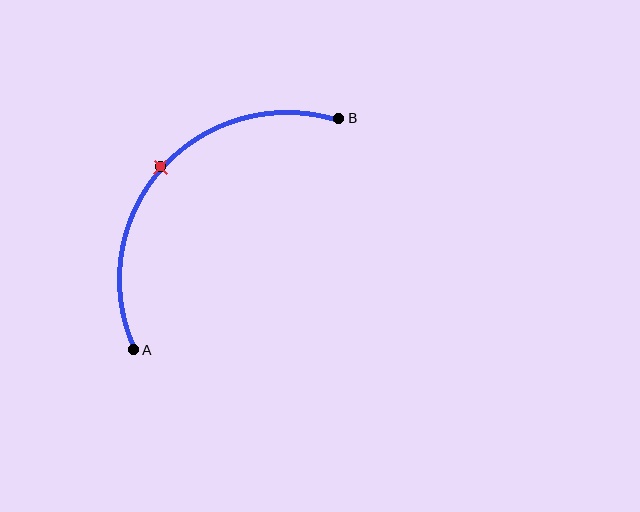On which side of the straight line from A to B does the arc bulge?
The arc bulges above and to the left of the straight line connecting A and B.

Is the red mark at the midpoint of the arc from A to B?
Yes. The red mark lies on the arc at equal arc-length from both A and B — it is the arc midpoint.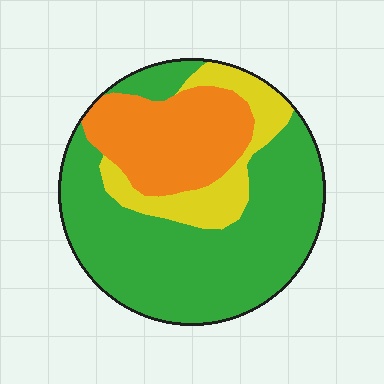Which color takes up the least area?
Yellow, at roughly 15%.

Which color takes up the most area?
Green, at roughly 60%.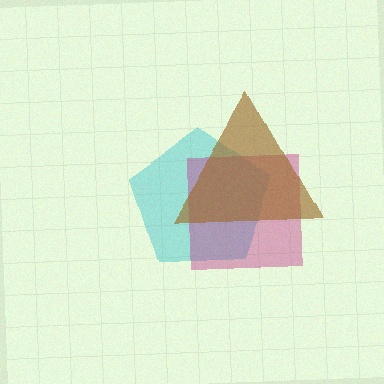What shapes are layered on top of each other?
The layered shapes are: a cyan pentagon, a magenta square, a brown triangle.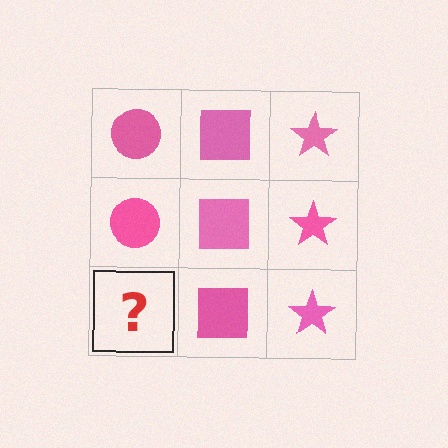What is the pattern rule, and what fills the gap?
The rule is that each column has a consistent shape. The gap should be filled with a pink circle.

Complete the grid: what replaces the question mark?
The question mark should be replaced with a pink circle.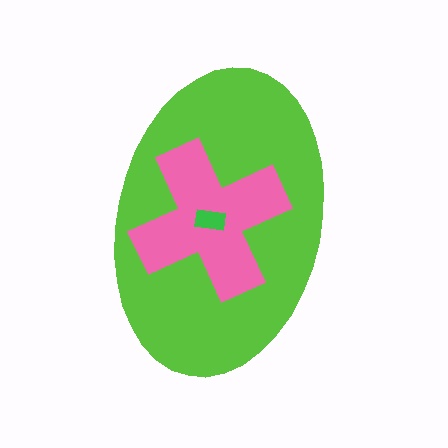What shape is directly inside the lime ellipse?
The pink cross.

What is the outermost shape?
The lime ellipse.